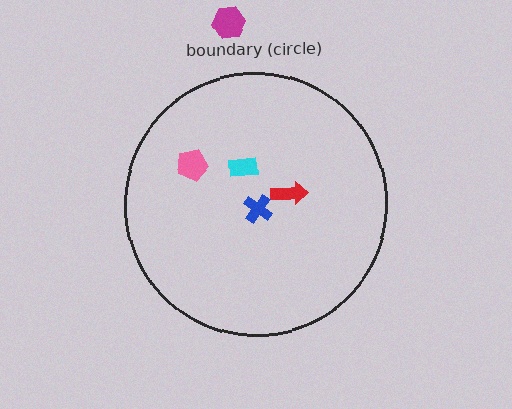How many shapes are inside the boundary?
4 inside, 1 outside.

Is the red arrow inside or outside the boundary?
Inside.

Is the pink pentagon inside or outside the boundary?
Inside.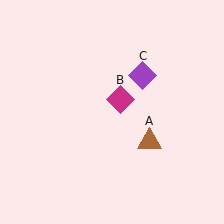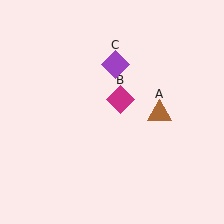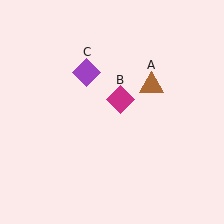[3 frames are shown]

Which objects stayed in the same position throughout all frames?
Magenta diamond (object B) remained stationary.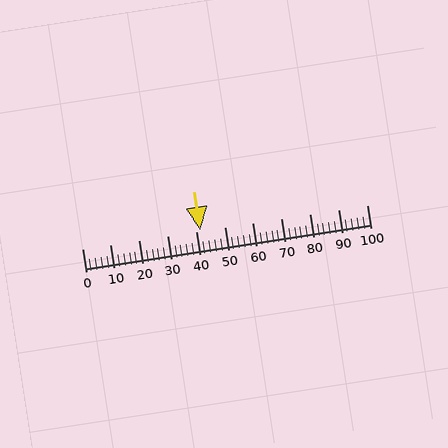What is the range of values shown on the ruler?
The ruler shows values from 0 to 100.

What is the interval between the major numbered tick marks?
The major tick marks are spaced 10 units apart.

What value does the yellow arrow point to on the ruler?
The yellow arrow points to approximately 42.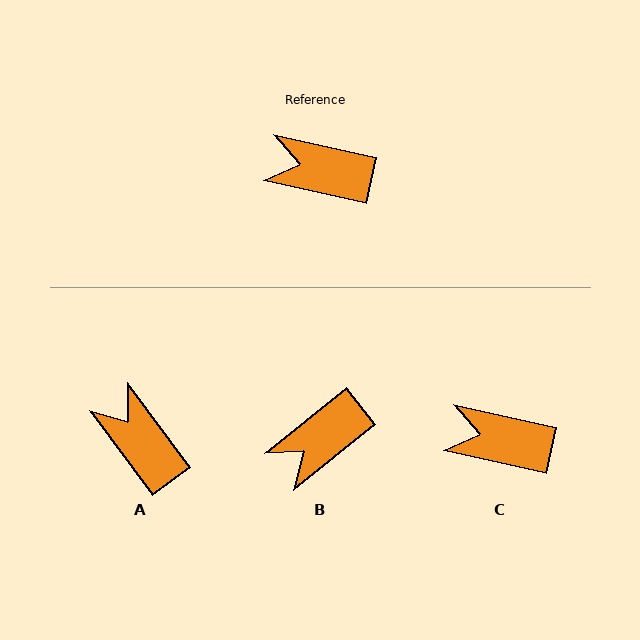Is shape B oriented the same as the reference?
No, it is off by about 51 degrees.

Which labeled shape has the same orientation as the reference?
C.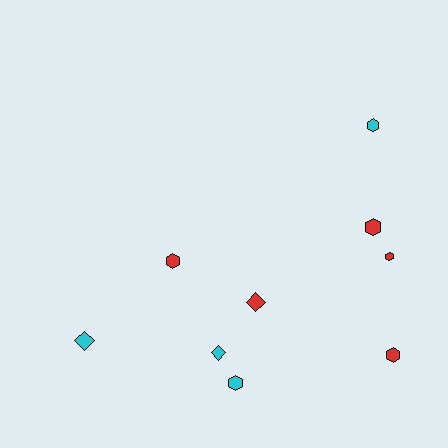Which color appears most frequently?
Red, with 5 objects.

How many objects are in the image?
There are 9 objects.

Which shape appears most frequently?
Hexagon, with 6 objects.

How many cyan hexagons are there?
There are 2 cyan hexagons.